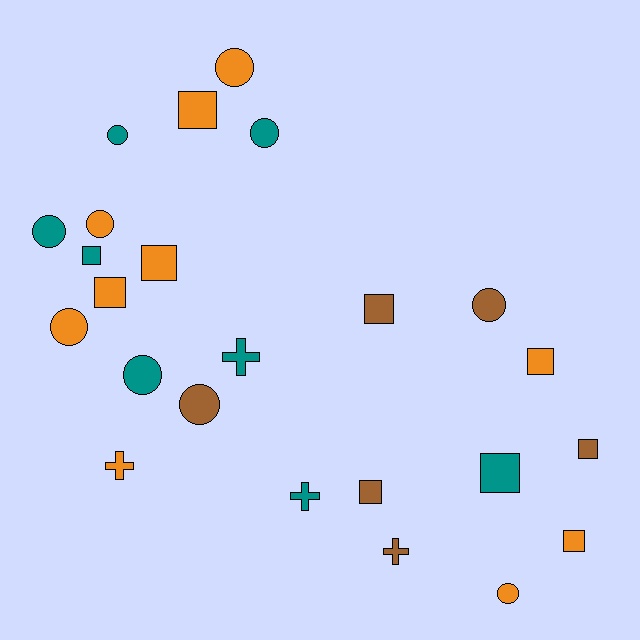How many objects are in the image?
There are 24 objects.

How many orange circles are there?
There are 4 orange circles.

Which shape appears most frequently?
Circle, with 10 objects.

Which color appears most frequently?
Orange, with 10 objects.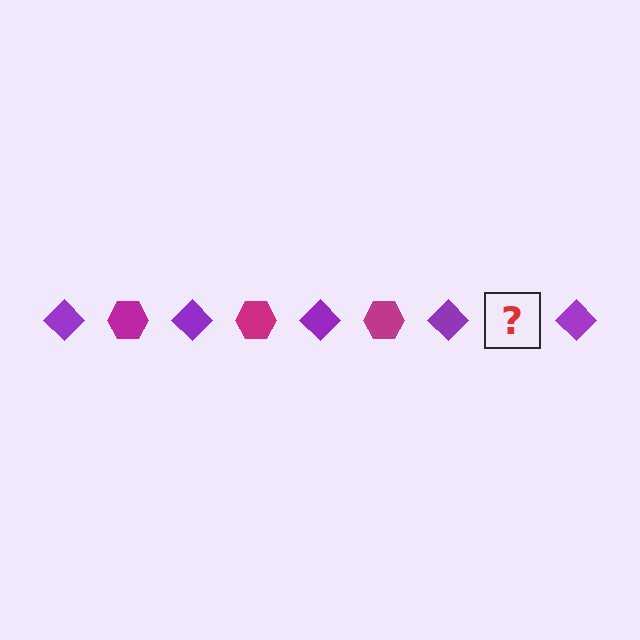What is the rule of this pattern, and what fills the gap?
The rule is that the pattern alternates between purple diamond and magenta hexagon. The gap should be filled with a magenta hexagon.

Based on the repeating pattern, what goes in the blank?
The blank should be a magenta hexagon.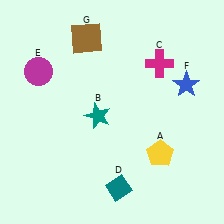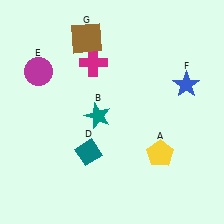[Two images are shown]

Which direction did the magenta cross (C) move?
The magenta cross (C) moved left.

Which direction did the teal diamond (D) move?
The teal diamond (D) moved up.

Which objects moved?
The objects that moved are: the magenta cross (C), the teal diamond (D).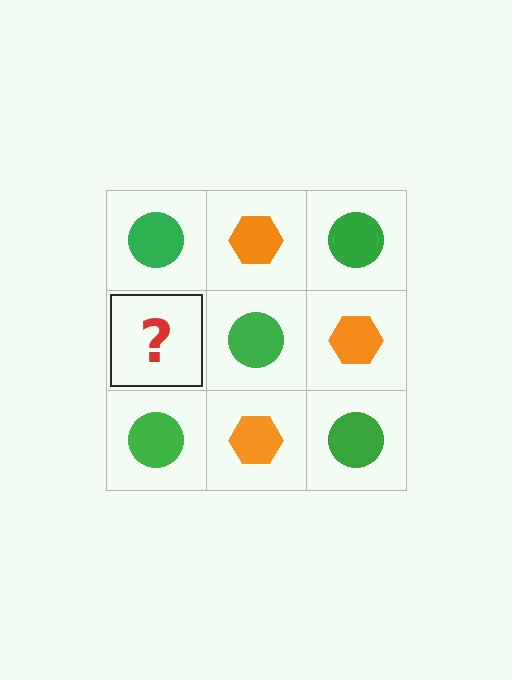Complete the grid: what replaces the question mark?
The question mark should be replaced with an orange hexagon.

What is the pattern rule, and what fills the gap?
The rule is that it alternates green circle and orange hexagon in a checkerboard pattern. The gap should be filled with an orange hexagon.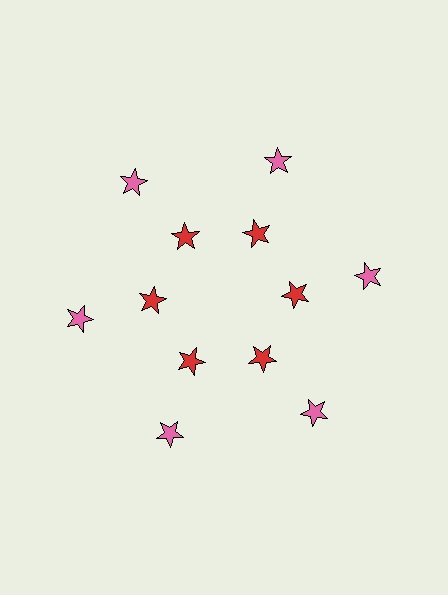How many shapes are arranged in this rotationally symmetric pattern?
There are 12 shapes, arranged in 6 groups of 2.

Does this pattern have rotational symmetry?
Yes, this pattern has 6-fold rotational symmetry. It looks the same after rotating 60 degrees around the center.